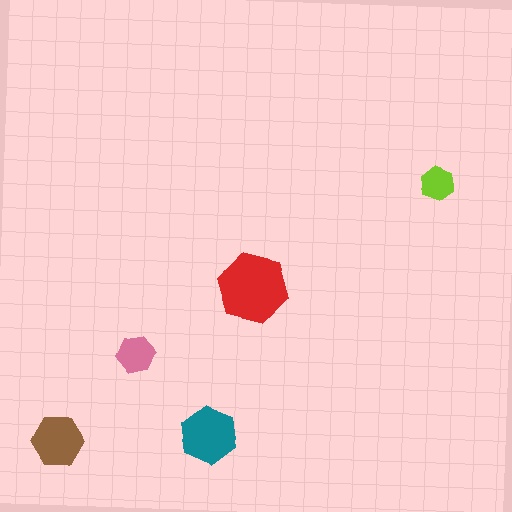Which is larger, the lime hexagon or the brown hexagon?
The brown one.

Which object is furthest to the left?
The brown hexagon is leftmost.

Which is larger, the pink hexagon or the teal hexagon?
The teal one.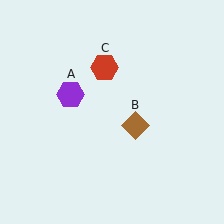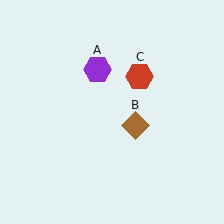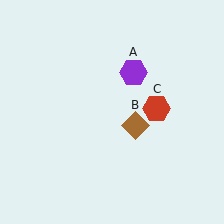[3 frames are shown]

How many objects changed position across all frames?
2 objects changed position: purple hexagon (object A), red hexagon (object C).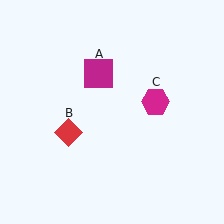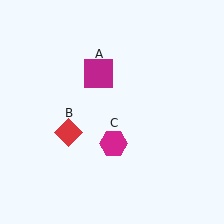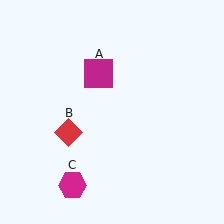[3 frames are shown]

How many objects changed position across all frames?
1 object changed position: magenta hexagon (object C).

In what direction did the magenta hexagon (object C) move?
The magenta hexagon (object C) moved down and to the left.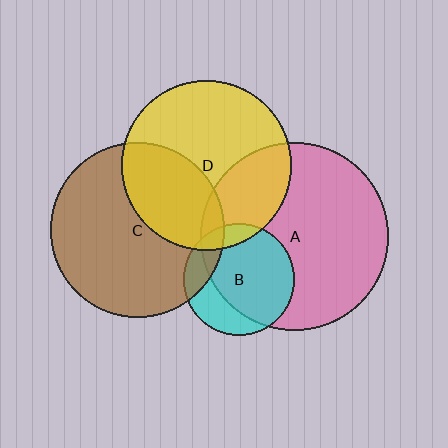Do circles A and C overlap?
Yes.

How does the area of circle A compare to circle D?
Approximately 1.2 times.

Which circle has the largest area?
Circle A (pink).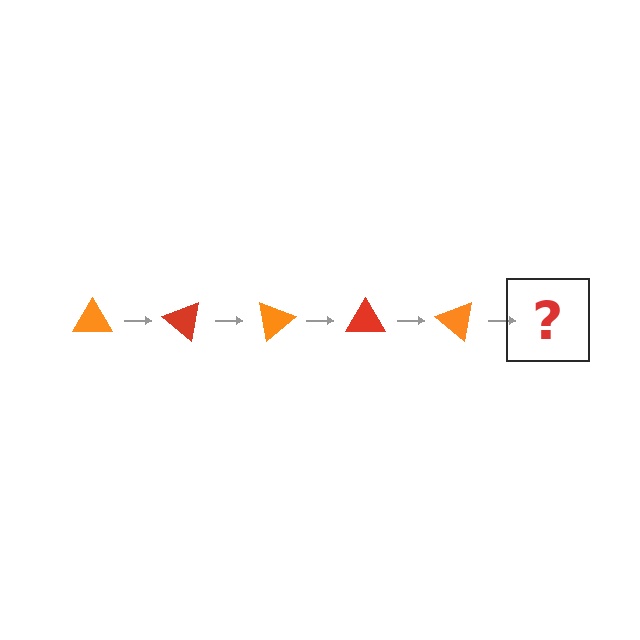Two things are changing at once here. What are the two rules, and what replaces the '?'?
The two rules are that it rotates 40 degrees each step and the color cycles through orange and red. The '?' should be a red triangle, rotated 200 degrees from the start.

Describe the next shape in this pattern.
It should be a red triangle, rotated 200 degrees from the start.